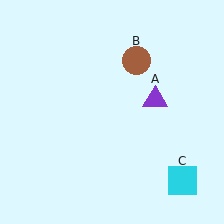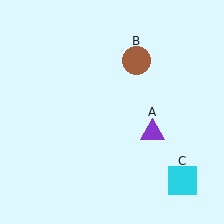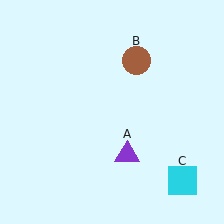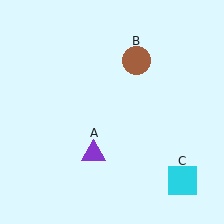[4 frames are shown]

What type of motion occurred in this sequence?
The purple triangle (object A) rotated clockwise around the center of the scene.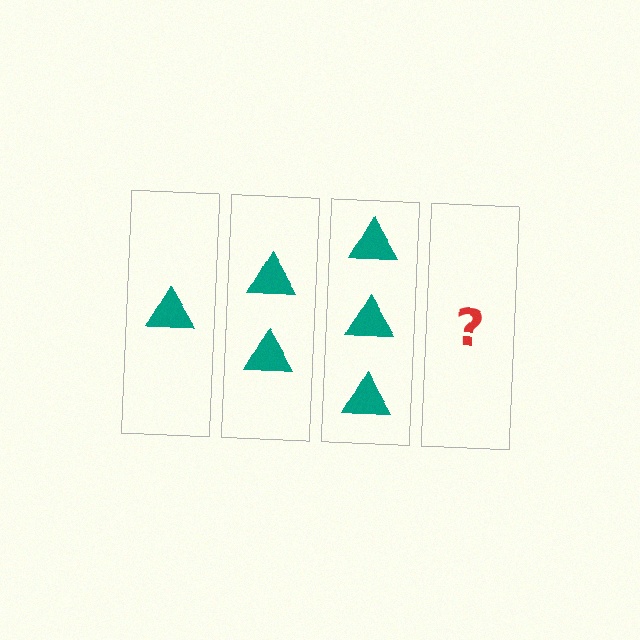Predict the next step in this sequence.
The next step is 4 triangles.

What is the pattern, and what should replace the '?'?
The pattern is that each step adds one more triangle. The '?' should be 4 triangles.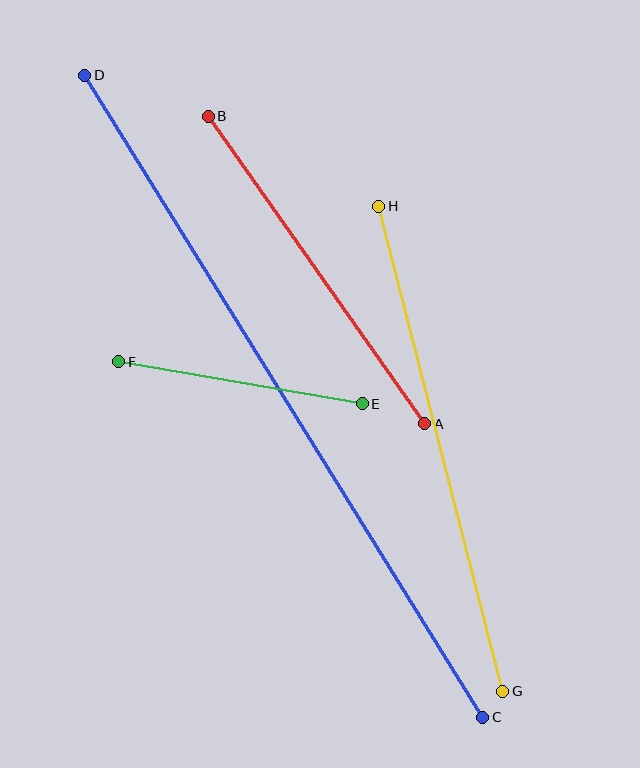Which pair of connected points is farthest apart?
Points C and D are farthest apart.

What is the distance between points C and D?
The distance is approximately 756 pixels.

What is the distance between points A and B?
The distance is approximately 376 pixels.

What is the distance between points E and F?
The distance is approximately 247 pixels.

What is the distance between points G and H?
The distance is approximately 501 pixels.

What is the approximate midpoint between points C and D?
The midpoint is at approximately (284, 396) pixels.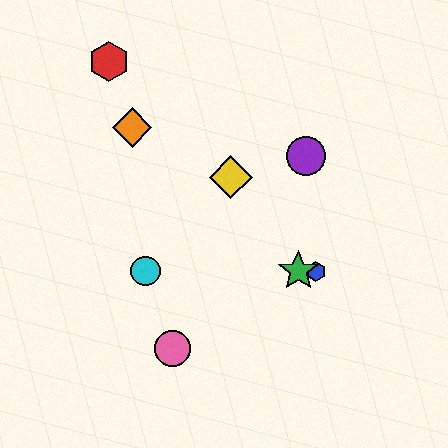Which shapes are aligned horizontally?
The blue hexagon, the green star, the cyan circle are aligned horizontally.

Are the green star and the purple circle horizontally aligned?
No, the green star is at y≈271 and the purple circle is at y≈156.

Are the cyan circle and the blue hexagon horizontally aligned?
Yes, both are at y≈271.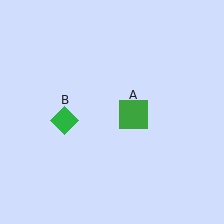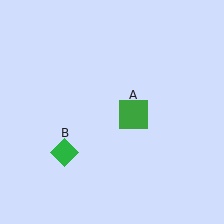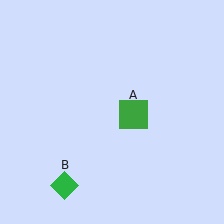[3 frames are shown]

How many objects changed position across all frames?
1 object changed position: green diamond (object B).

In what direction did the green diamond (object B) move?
The green diamond (object B) moved down.